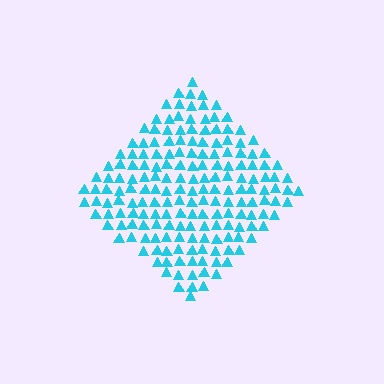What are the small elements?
The small elements are triangles.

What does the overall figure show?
The overall figure shows a diamond.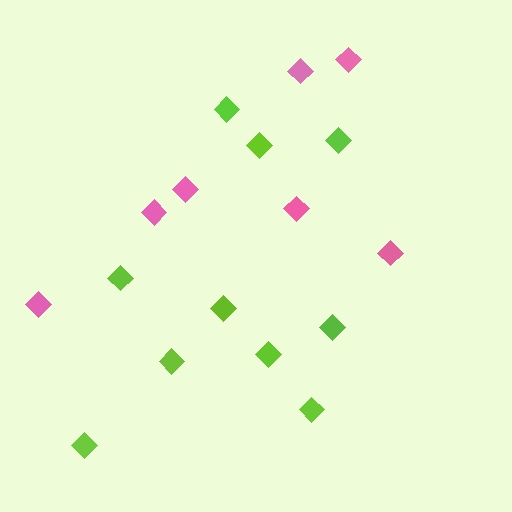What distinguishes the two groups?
There are 2 groups: one group of pink diamonds (7) and one group of lime diamonds (10).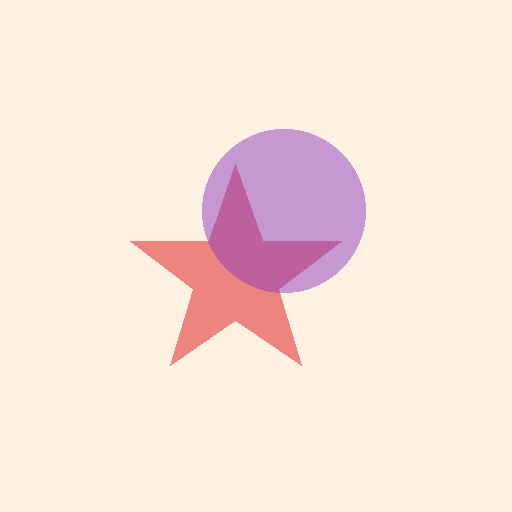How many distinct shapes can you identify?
There are 2 distinct shapes: a red star, a purple circle.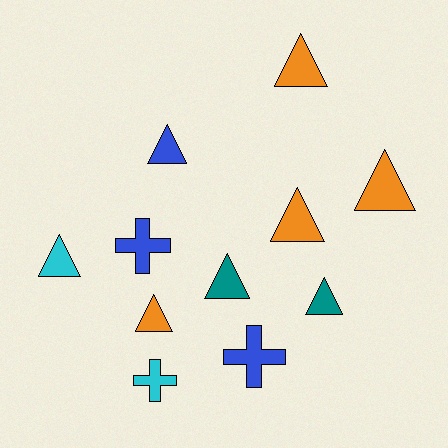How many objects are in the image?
There are 11 objects.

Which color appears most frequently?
Orange, with 4 objects.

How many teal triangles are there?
There are 2 teal triangles.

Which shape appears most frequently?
Triangle, with 8 objects.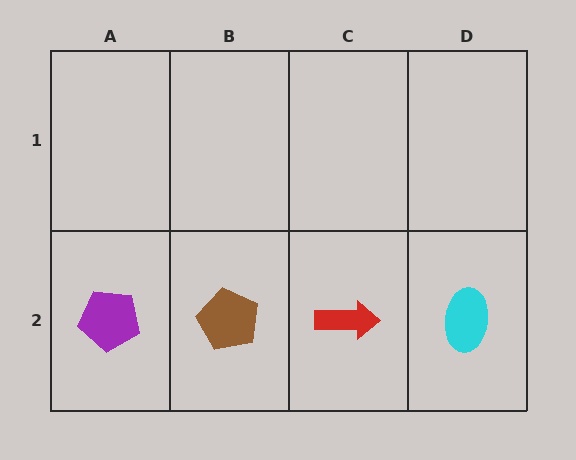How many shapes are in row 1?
0 shapes.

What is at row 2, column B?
A brown pentagon.